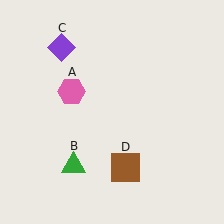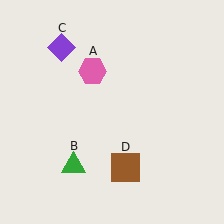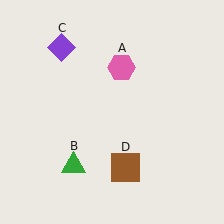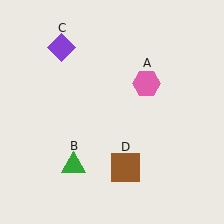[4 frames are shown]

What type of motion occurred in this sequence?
The pink hexagon (object A) rotated clockwise around the center of the scene.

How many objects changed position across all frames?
1 object changed position: pink hexagon (object A).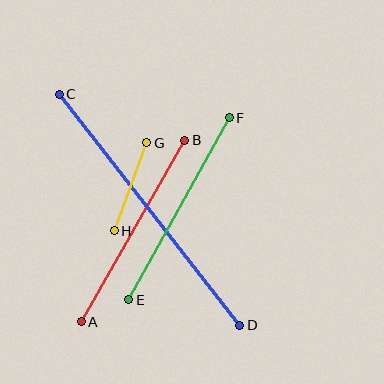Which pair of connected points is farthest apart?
Points C and D are farthest apart.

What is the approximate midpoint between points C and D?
The midpoint is at approximately (149, 210) pixels.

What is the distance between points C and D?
The distance is approximately 293 pixels.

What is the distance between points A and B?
The distance is approximately 209 pixels.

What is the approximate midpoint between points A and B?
The midpoint is at approximately (133, 231) pixels.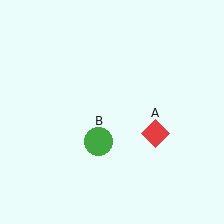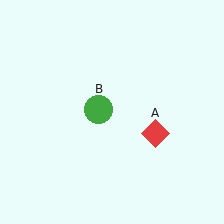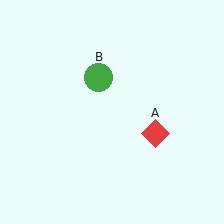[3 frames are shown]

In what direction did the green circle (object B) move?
The green circle (object B) moved up.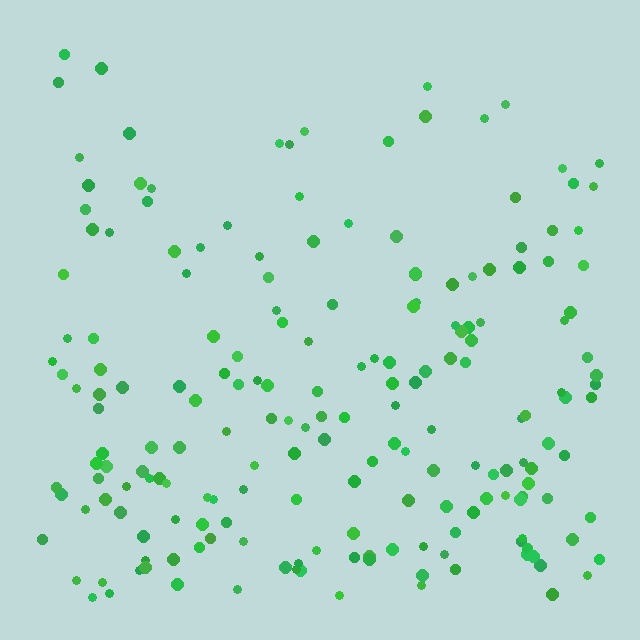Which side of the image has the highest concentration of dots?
The bottom.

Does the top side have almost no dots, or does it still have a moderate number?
Still a moderate number, just noticeably fewer than the bottom.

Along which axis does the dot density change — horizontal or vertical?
Vertical.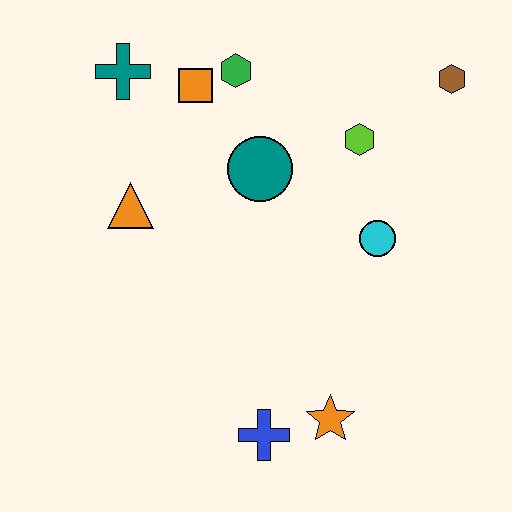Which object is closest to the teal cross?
The orange square is closest to the teal cross.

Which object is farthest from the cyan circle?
The teal cross is farthest from the cyan circle.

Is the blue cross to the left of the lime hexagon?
Yes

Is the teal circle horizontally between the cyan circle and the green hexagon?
Yes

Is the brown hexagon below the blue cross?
No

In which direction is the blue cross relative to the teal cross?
The blue cross is below the teal cross.